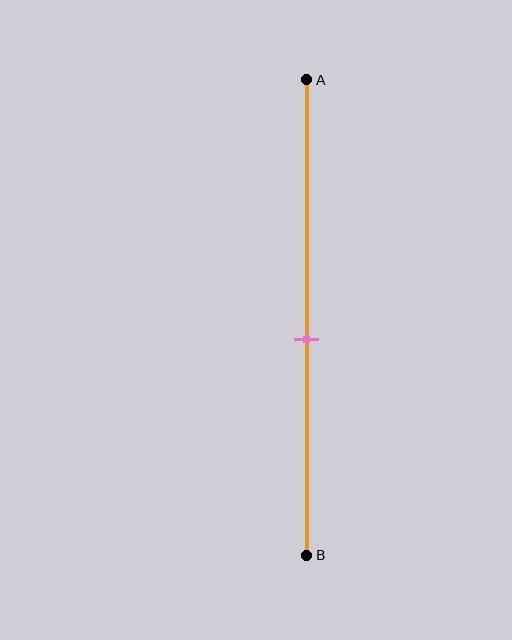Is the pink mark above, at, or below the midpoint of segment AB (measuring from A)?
The pink mark is below the midpoint of segment AB.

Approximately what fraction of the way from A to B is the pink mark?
The pink mark is approximately 55% of the way from A to B.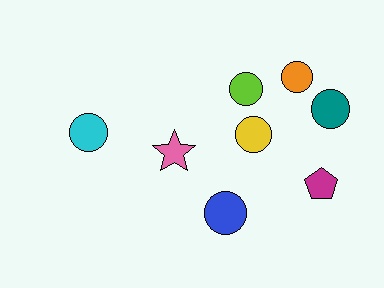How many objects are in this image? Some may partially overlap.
There are 8 objects.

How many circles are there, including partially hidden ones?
There are 6 circles.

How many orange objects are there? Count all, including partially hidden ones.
There is 1 orange object.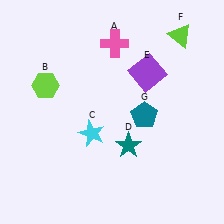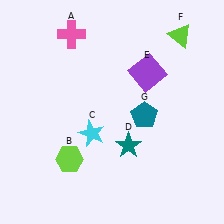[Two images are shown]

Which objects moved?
The objects that moved are: the pink cross (A), the lime hexagon (B).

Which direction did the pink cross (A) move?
The pink cross (A) moved left.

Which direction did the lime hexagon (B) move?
The lime hexagon (B) moved down.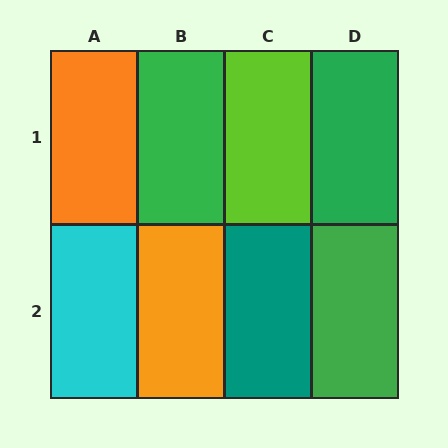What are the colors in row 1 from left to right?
Orange, green, lime, green.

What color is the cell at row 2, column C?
Teal.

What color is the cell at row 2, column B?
Orange.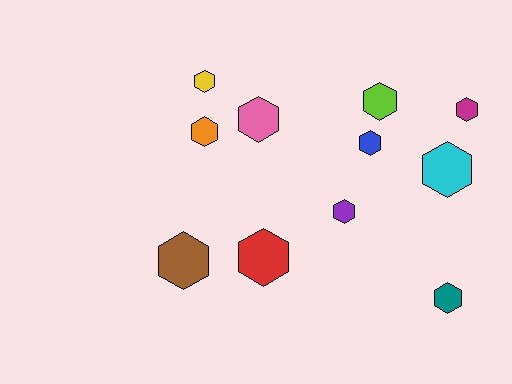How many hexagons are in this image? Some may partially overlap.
There are 11 hexagons.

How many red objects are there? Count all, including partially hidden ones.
There is 1 red object.